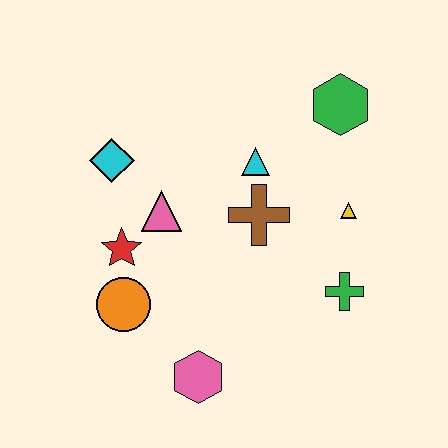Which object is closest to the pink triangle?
The red star is closest to the pink triangle.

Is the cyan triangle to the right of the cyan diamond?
Yes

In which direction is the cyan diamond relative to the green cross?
The cyan diamond is to the left of the green cross.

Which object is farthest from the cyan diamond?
The green cross is farthest from the cyan diamond.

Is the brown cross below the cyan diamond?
Yes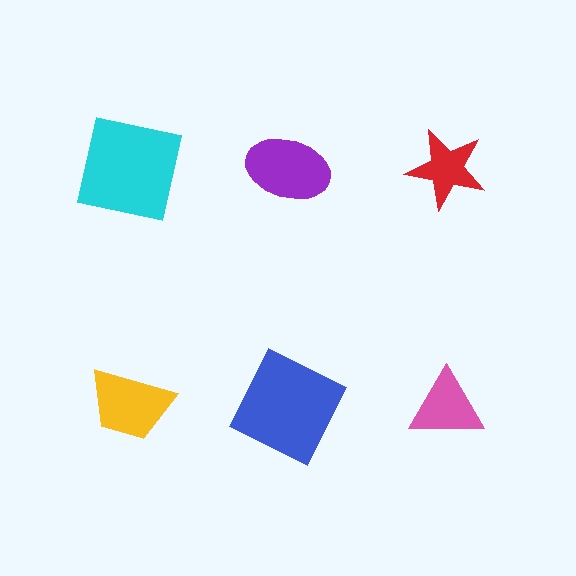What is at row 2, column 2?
A blue square.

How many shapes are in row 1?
3 shapes.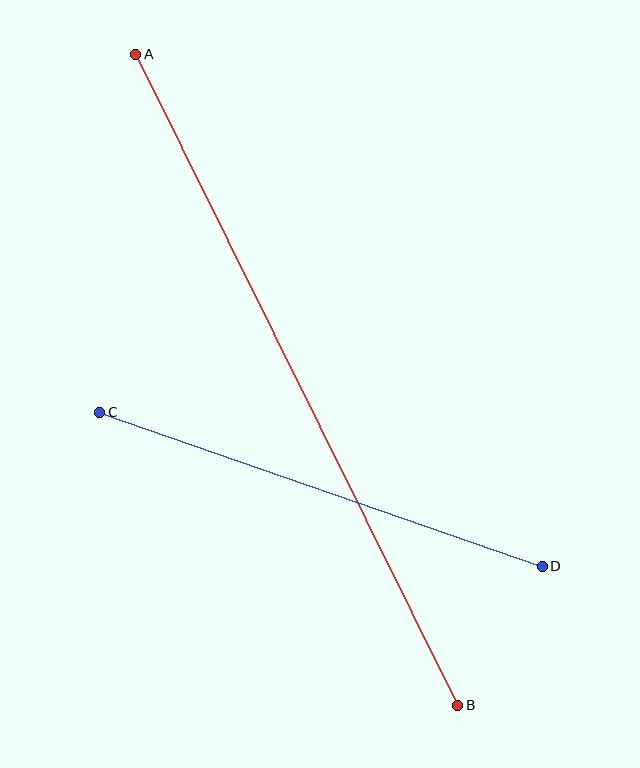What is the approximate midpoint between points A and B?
The midpoint is at approximately (297, 380) pixels.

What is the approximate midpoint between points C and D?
The midpoint is at approximately (321, 489) pixels.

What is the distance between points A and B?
The distance is approximately 726 pixels.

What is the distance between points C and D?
The distance is approximately 468 pixels.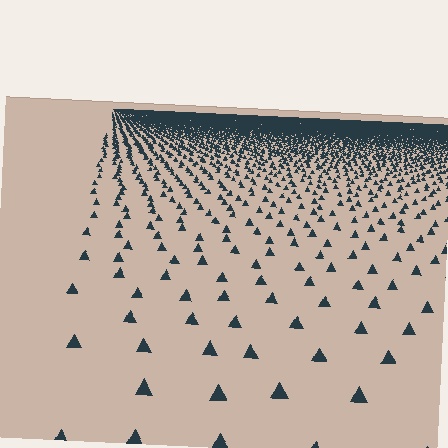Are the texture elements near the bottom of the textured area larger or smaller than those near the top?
Larger. Near the bottom, elements are closer to the viewer and appear at a bigger on-screen size.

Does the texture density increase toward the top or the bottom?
Density increases toward the top.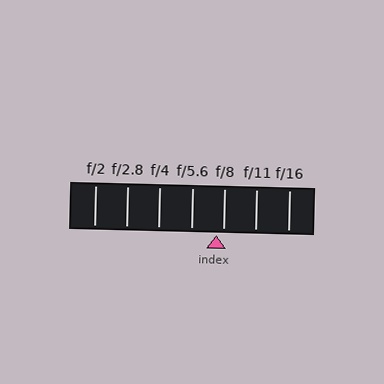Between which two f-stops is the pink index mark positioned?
The index mark is between f/5.6 and f/8.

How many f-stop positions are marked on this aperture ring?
There are 7 f-stop positions marked.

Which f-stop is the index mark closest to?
The index mark is closest to f/8.